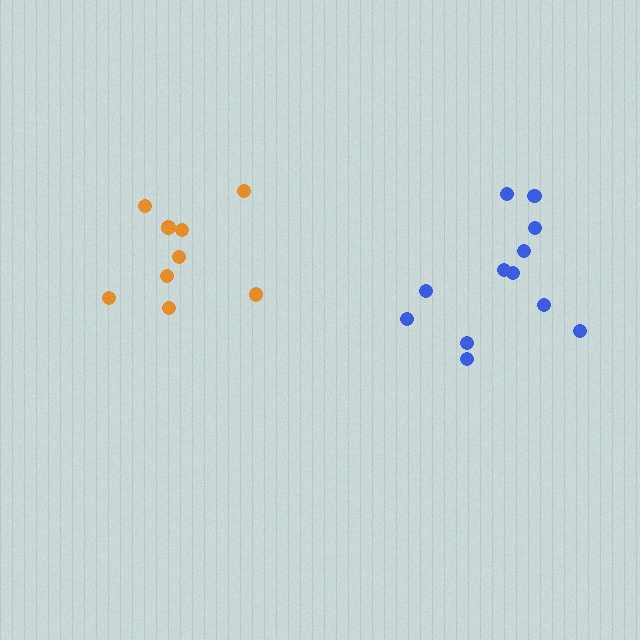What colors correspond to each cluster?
The clusters are colored: orange, blue.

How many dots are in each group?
Group 1: 9 dots, Group 2: 12 dots (21 total).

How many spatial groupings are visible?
There are 2 spatial groupings.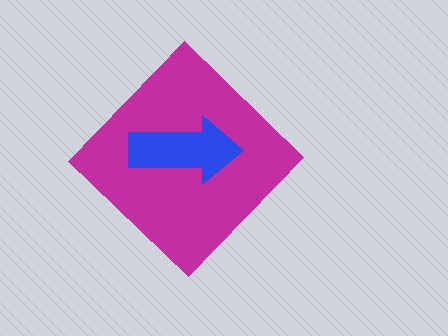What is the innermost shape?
The blue arrow.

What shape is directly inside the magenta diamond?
The blue arrow.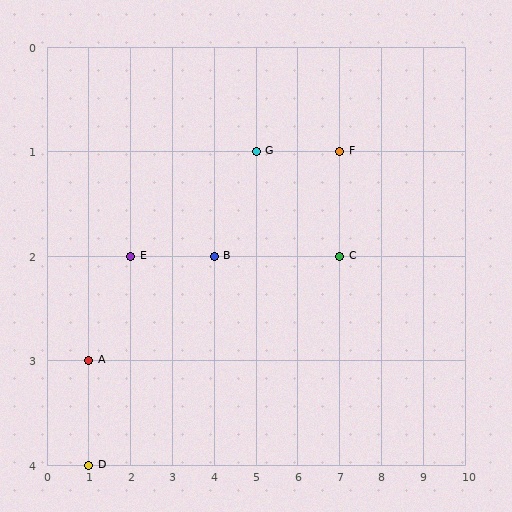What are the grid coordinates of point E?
Point E is at grid coordinates (2, 2).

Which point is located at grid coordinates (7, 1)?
Point F is at (7, 1).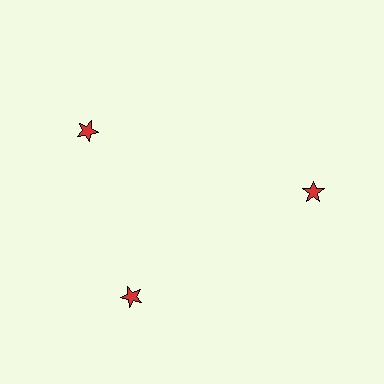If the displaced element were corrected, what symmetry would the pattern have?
It would have 3-fold rotational symmetry — the pattern would map onto itself every 120 degrees.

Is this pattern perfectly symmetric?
No. The 3 red stars are arranged in a ring, but one element near the 11 o'clock position is rotated out of alignment along the ring, breaking the 3-fold rotational symmetry.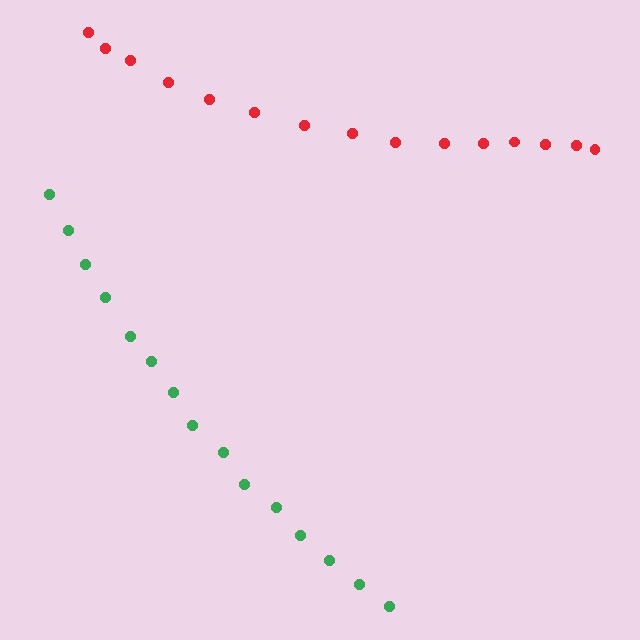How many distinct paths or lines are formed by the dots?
There are 2 distinct paths.